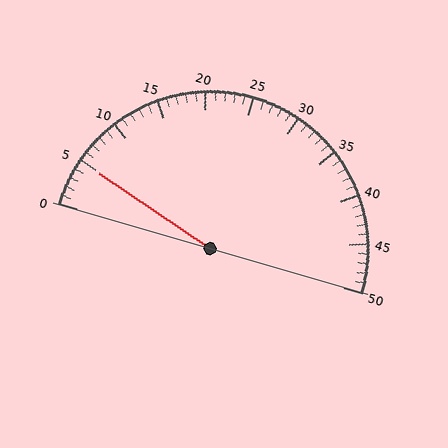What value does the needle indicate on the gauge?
The needle indicates approximately 5.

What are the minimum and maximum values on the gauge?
The gauge ranges from 0 to 50.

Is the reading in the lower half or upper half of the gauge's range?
The reading is in the lower half of the range (0 to 50).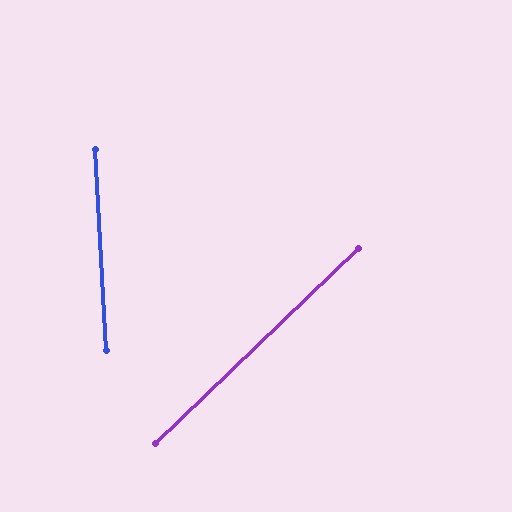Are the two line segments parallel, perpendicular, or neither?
Neither parallel nor perpendicular — they differ by about 49°.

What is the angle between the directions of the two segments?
Approximately 49 degrees.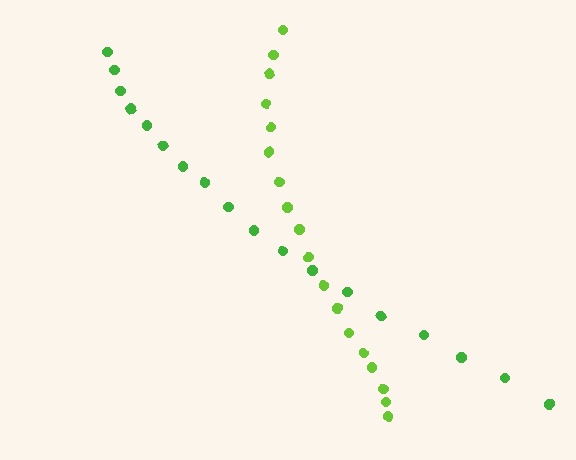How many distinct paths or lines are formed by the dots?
There are 2 distinct paths.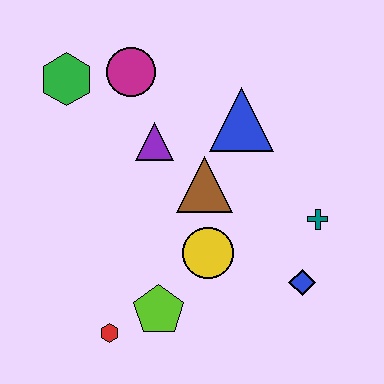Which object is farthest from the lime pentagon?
The green hexagon is farthest from the lime pentagon.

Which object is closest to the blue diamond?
The teal cross is closest to the blue diamond.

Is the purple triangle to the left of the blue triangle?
Yes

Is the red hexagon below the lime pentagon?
Yes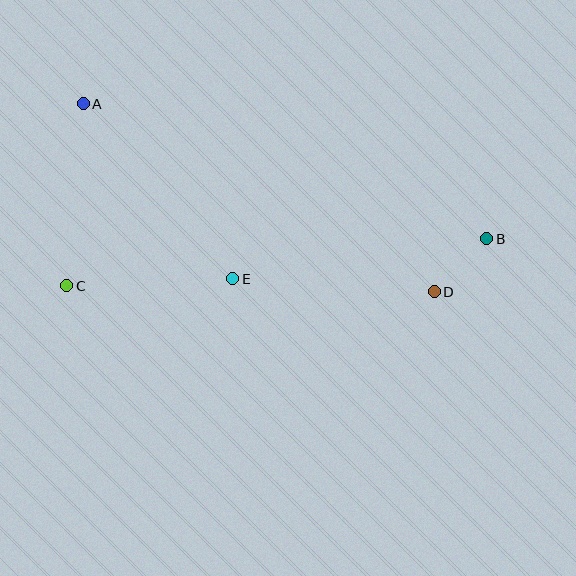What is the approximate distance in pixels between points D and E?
The distance between D and E is approximately 202 pixels.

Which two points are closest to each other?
Points B and D are closest to each other.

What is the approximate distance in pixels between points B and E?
The distance between B and E is approximately 257 pixels.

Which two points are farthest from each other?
Points A and B are farthest from each other.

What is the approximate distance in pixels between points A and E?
The distance between A and E is approximately 230 pixels.